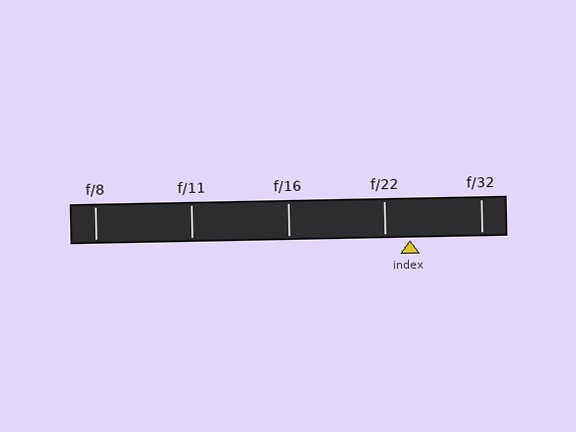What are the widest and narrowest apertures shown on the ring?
The widest aperture shown is f/8 and the narrowest is f/32.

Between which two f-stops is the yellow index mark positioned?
The index mark is between f/22 and f/32.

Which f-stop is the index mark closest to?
The index mark is closest to f/22.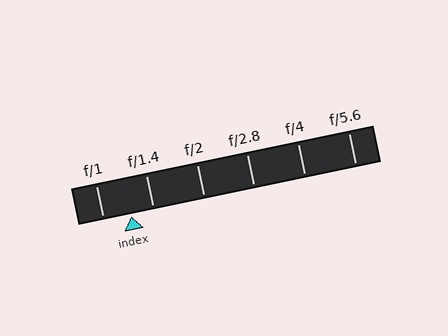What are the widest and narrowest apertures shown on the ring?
The widest aperture shown is f/1 and the narrowest is f/5.6.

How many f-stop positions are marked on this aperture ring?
There are 6 f-stop positions marked.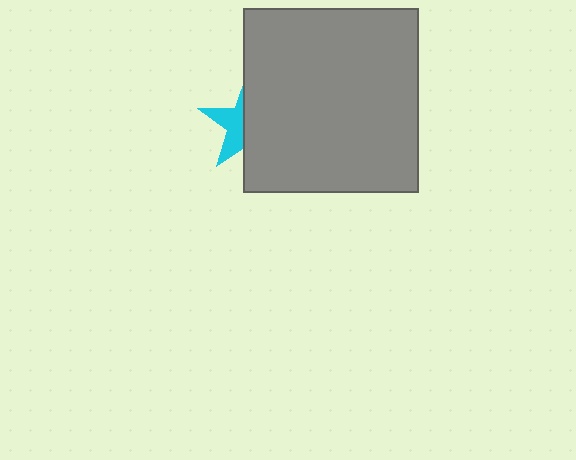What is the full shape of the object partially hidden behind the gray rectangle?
The partially hidden object is a cyan star.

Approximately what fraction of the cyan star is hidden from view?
Roughly 58% of the cyan star is hidden behind the gray rectangle.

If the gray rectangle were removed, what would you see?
You would see the complete cyan star.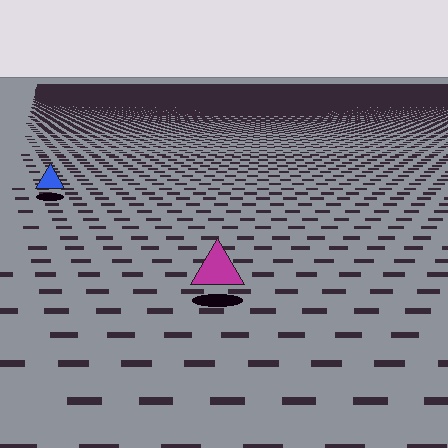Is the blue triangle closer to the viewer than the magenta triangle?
No. The magenta triangle is closer — you can tell from the texture gradient: the ground texture is coarser near it.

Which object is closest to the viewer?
The magenta triangle is closest. The texture marks near it are larger and more spread out.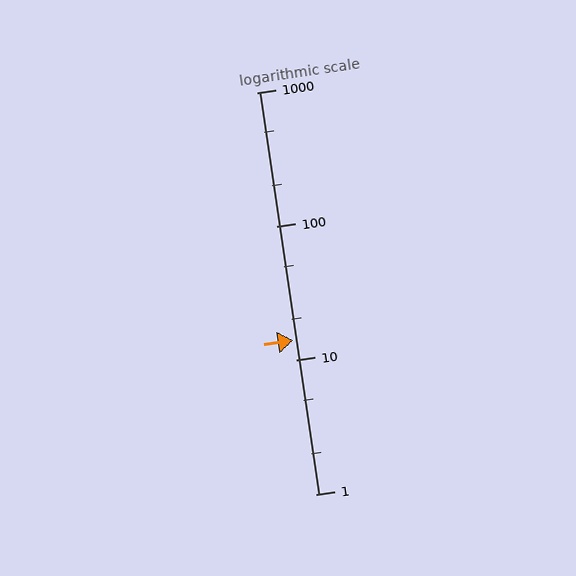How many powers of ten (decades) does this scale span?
The scale spans 3 decades, from 1 to 1000.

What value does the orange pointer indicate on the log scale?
The pointer indicates approximately 14.